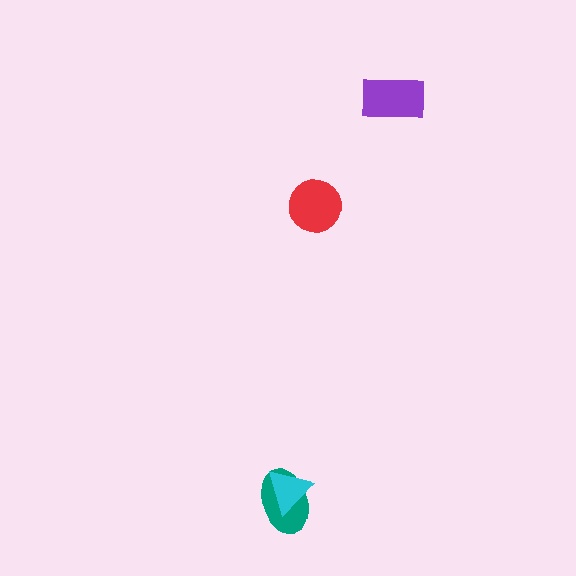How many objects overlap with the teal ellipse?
1 object overlaps with the teal ellipse.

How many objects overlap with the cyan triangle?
1 object overlaps with the cyan triangle.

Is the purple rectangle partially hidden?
No, no other shape covers it.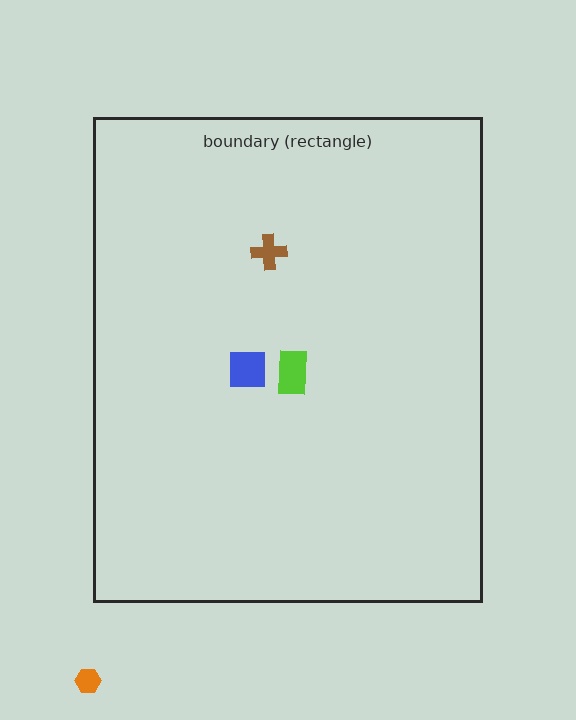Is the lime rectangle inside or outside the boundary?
Inside.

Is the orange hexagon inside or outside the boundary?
Outside.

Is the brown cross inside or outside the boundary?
Inside.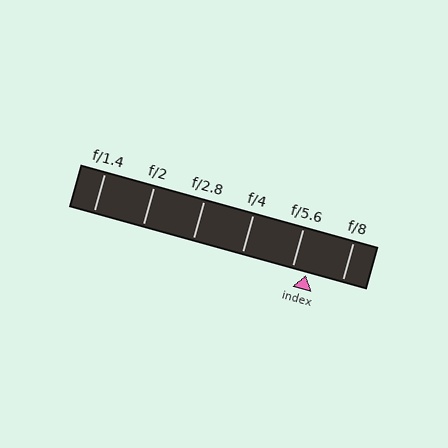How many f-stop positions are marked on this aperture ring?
There are 6 f-stop positions marked.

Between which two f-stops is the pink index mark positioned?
The index mark is between f/5.6 and f/8.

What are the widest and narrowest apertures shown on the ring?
The widest aperture shown is f/1.4 and the narrowest is f/8.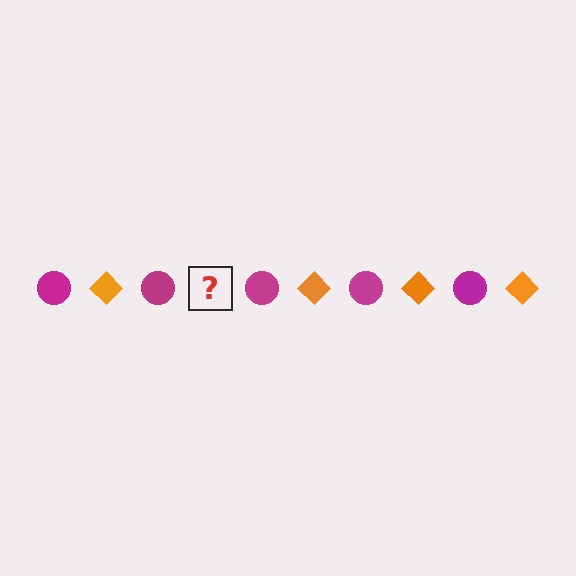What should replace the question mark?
The question mark should be replaced with an orange diamond.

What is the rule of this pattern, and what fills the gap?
The rule is that the pattern alternates between magenta circle and orange diamond. The gap should be filled with an orange diamond.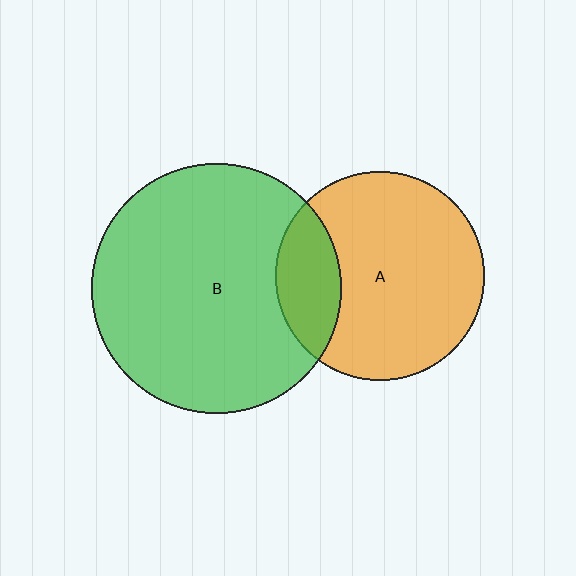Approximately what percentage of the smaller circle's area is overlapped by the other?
Approximately 20%.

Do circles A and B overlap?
Yes.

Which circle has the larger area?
Circle B (green).